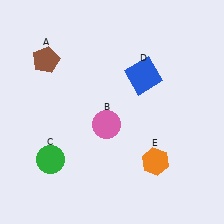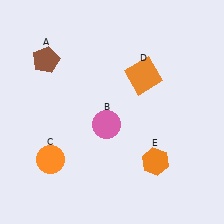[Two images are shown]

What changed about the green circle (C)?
In Image 1, C is green. In Image 2, it changed to orange.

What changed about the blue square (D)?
In Image 1, D is blue. In Image 2, it changed to orange.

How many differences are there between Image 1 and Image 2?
There are 2 differences between the two images.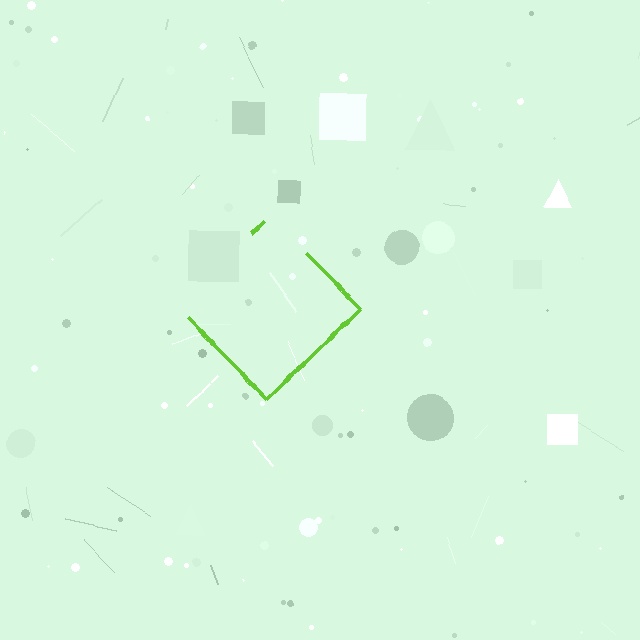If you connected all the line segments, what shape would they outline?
They would outline a diamond.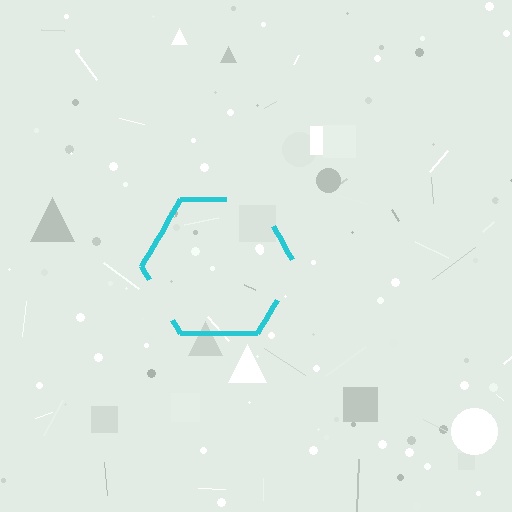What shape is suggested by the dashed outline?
The dashed outline suggests a hexagon.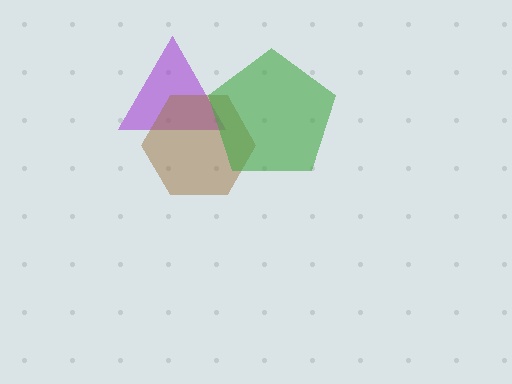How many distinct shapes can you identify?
There are 3 distinct shapes: a purple triangle, a brown hexagon, a green pentagon.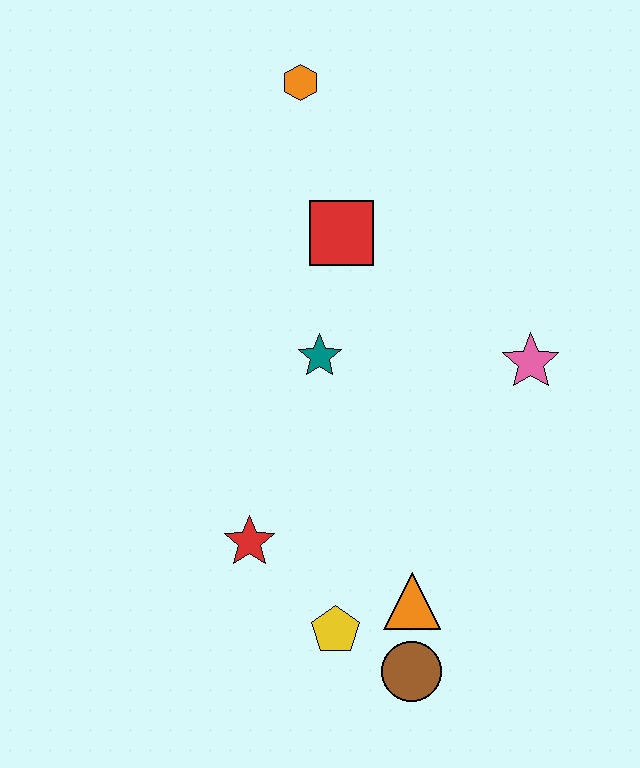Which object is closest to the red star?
The yellow pentagon is closest to the red star.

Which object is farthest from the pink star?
The orange hexagon is farthest from the pink star.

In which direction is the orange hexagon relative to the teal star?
The orange hexagon is above the teal star.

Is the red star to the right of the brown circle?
No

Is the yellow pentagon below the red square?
Yes